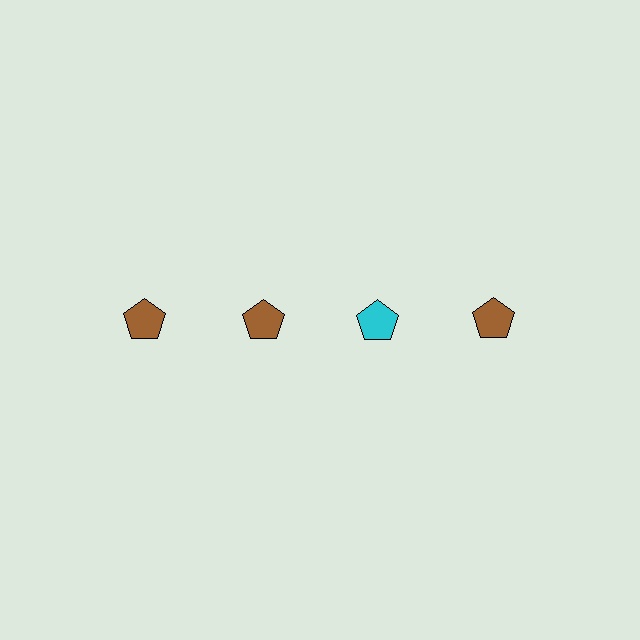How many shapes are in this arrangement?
There are 4 shapes arranged in a grid pattern.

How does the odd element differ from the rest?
It has a different color: cyan instead of brown.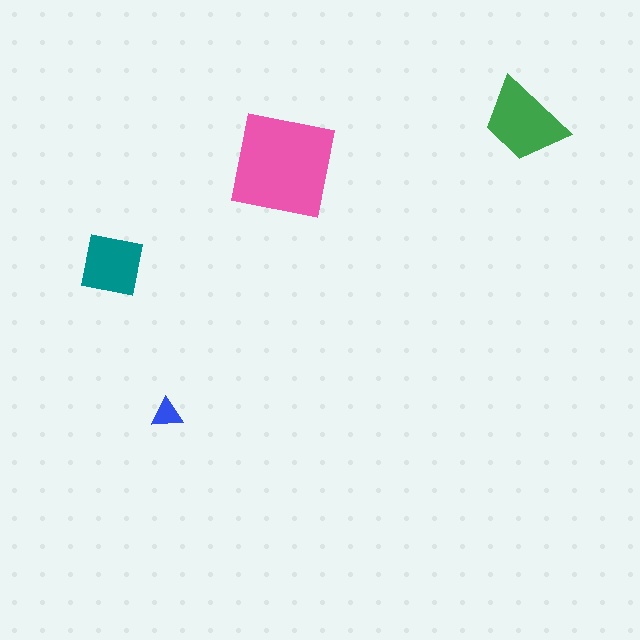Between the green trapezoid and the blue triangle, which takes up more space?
The green trapezoid.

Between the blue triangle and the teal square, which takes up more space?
The teal square.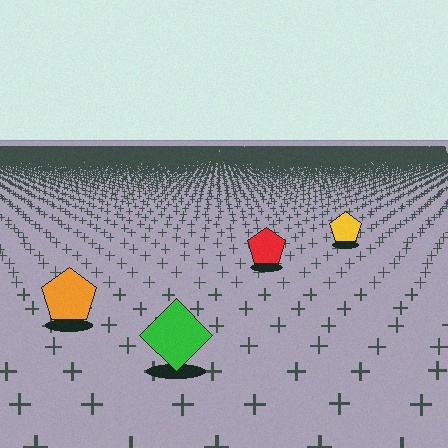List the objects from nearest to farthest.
From nearest to farthest: the green diamond, the orange pentagon, the red pentagon, the yellow pentagon.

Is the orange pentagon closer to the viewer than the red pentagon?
Yes. The orange pentagon is closer — you can tell from the texture gradient: the ground texture is coarser near it.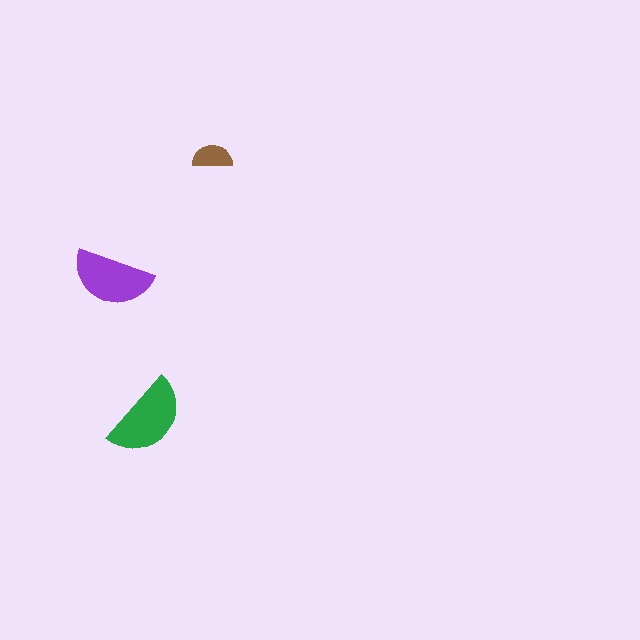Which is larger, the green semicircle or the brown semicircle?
The green one.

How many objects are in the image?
There are 3 objects in the image.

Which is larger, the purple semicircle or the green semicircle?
The green one.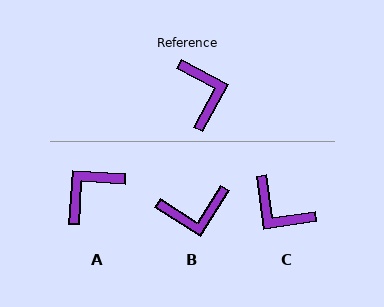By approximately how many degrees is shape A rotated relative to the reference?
Approximately 115 degrees counter-clockwise.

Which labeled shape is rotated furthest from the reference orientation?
C, about 143 degrees away.